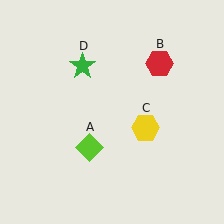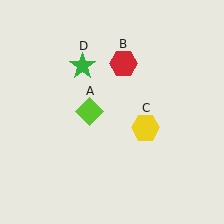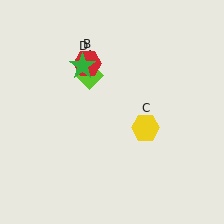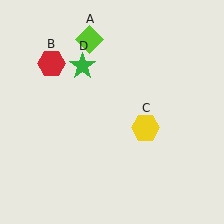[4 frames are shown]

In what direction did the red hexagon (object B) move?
The red hexagon (object B) moved left.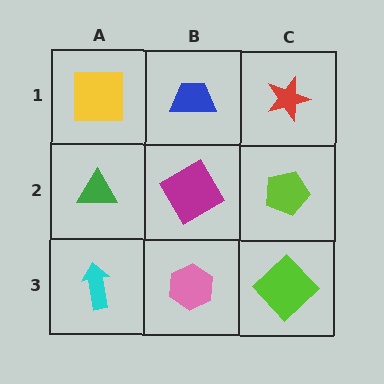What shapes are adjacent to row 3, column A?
A green triangle (row 2, column A), a pink hexagon (row 3, column B).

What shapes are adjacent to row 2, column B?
A blue trapezoid (row 1, column B), a pink hexagon (row 3, column B), a green triangle (row 2, column A), a lime pentagon (row 2, column C).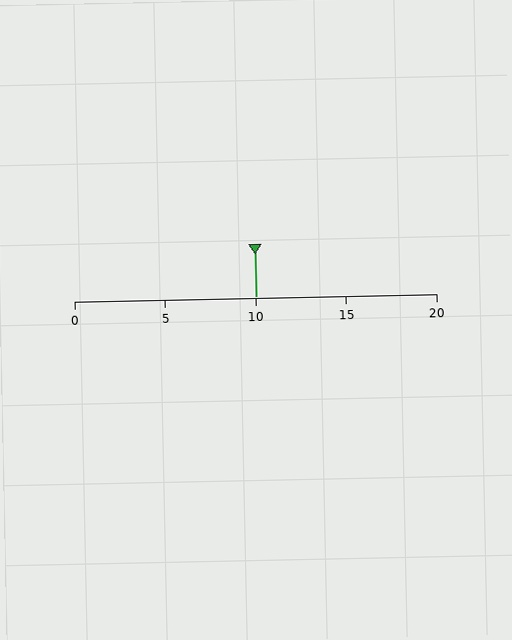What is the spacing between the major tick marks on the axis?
The major ticks are spaced 5 apart.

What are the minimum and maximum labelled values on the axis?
The axis runs from 0 to 20.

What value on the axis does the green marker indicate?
The marker indicates approximately 10.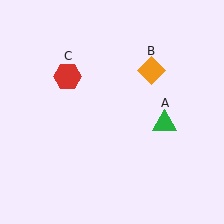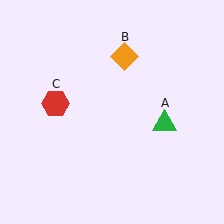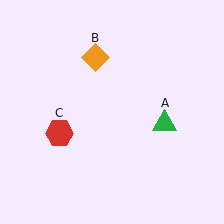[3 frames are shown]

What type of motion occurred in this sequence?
The orange diamond (object B), red hexagon (object C) rotated counterclockwise around the center of the scene.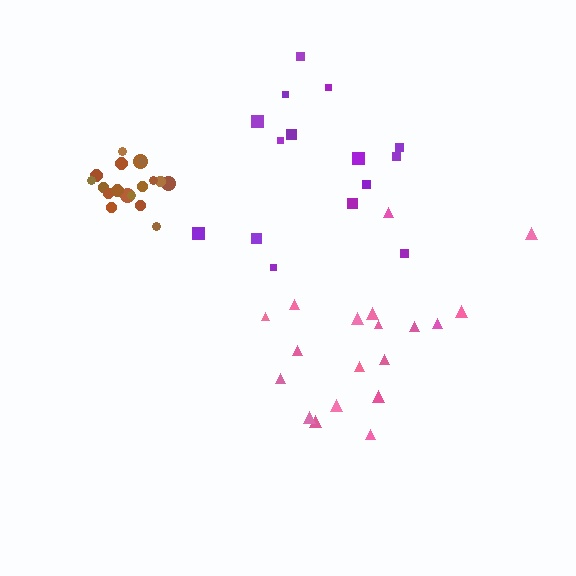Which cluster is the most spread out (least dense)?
Purple.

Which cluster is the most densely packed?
Brown.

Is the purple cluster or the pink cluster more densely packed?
Pink.